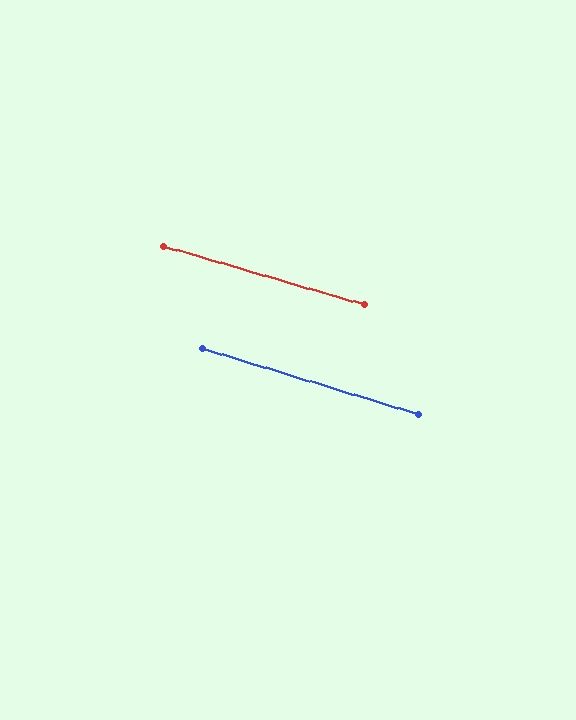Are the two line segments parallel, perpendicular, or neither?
Parallel — their directions differ by only 0.5°.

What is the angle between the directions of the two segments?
Approximately 1 degree.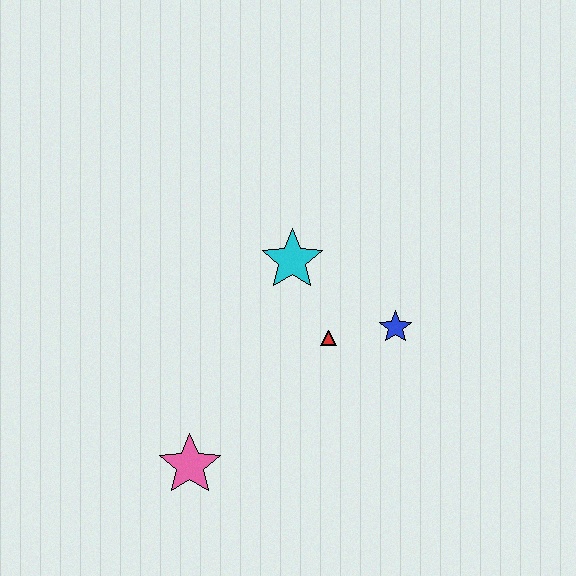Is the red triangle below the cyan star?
Yes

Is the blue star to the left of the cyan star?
No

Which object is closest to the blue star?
The red triangle is closest to the blue star.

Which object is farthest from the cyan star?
The pink star is farthest from the cyan star.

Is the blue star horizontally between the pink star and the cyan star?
No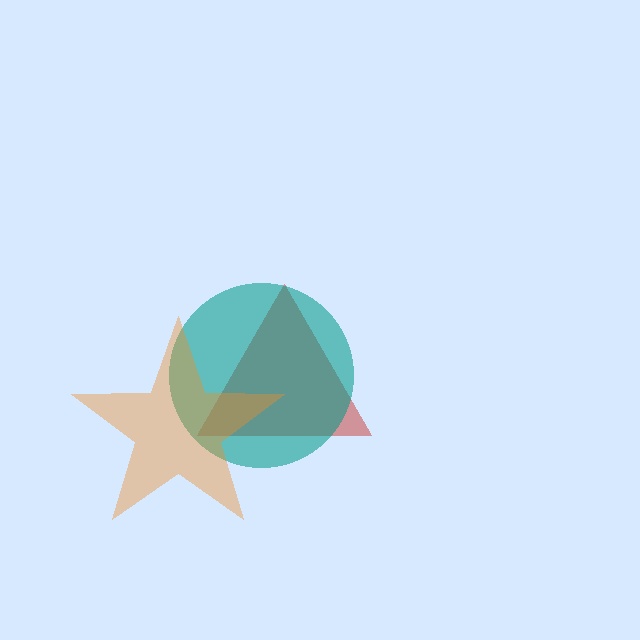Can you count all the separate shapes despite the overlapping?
Yes, there are 3 separate shapes.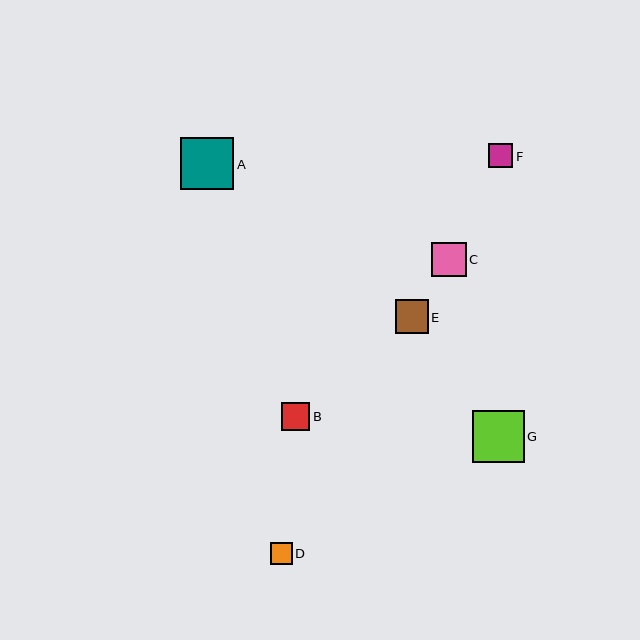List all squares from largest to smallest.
From largest to smallest: A, G, C, E, B, F, D.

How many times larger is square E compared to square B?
Square E is approximately 1.2 times the size of square B.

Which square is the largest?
Square A is the largest with a size of approximately 53 pixels.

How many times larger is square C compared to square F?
Square C is approximately 1.4 times the size of square F.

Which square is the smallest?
Square D is the smallest with a size of approximately 22 pixels.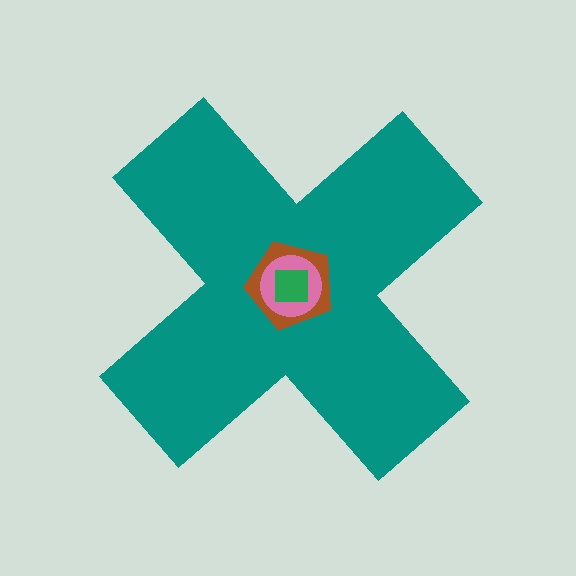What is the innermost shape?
The green square.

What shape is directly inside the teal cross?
The brown pentagon.